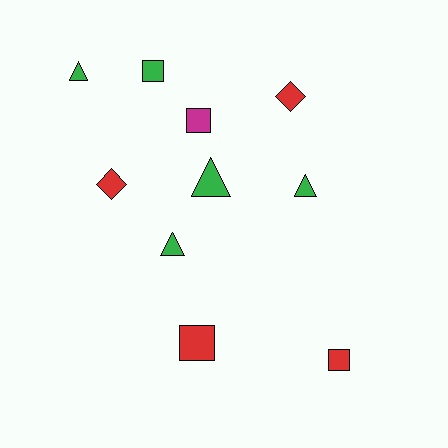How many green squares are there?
There is 1 green square.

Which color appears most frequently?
Green, with 5 objects.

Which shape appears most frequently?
Triangle, with 4 objects.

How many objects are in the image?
There are 10 objects.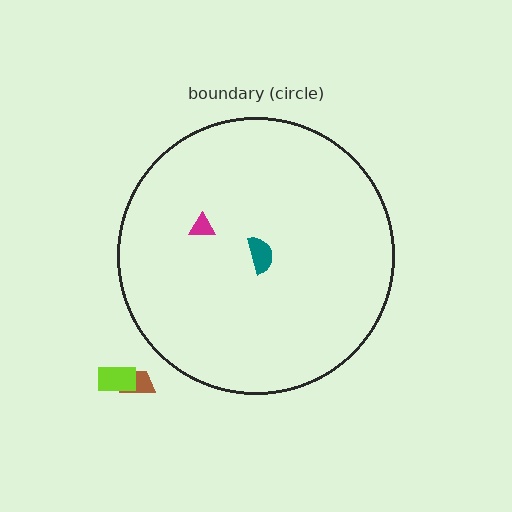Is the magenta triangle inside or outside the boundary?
Inside.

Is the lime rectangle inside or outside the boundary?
Outside.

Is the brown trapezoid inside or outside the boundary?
Outside.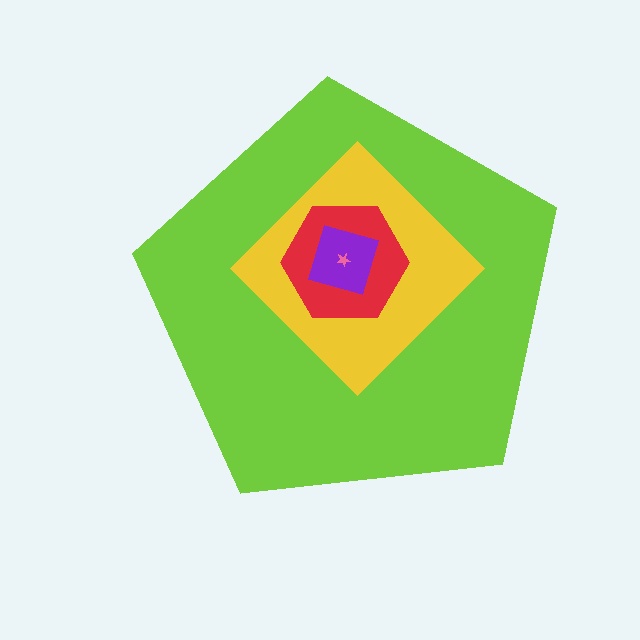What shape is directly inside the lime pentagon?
The yellow diamond.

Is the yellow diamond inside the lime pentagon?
Yes.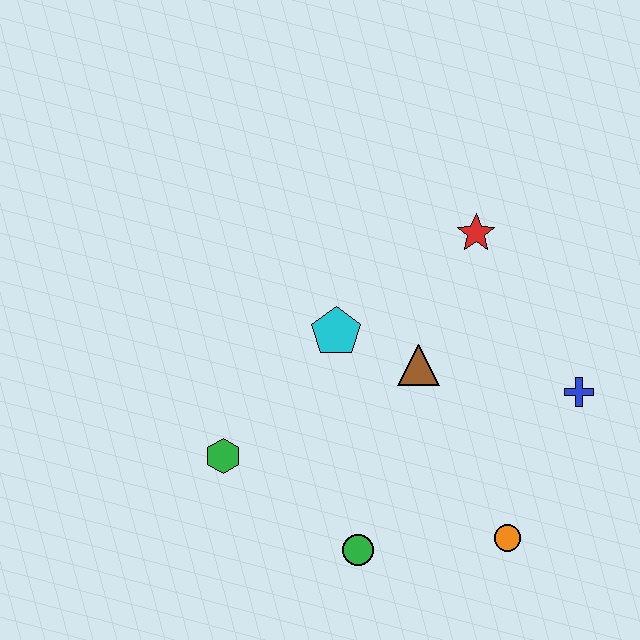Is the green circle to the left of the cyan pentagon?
No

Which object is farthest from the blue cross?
The green hexagon is farthest from the blue cross.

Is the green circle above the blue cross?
No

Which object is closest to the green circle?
The orange circle is closest to the green circle.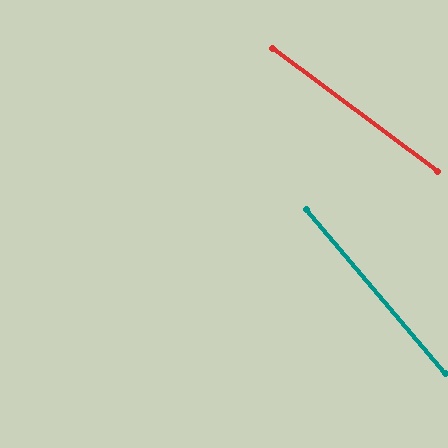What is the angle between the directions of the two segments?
Approximately 13 degrees.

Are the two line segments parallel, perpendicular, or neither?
Neither parallel nor perpendicular — they differ by about 13°.